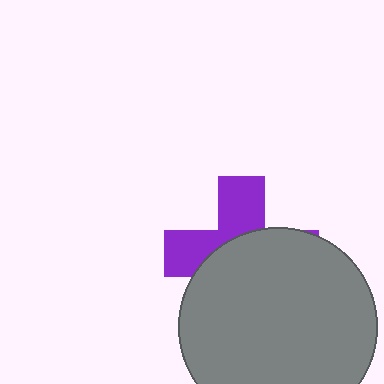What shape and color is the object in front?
The object in front is a gray circle.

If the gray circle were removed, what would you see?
You would see the complete purple cross.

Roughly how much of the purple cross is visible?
A small part of it is visible (roughly 40%).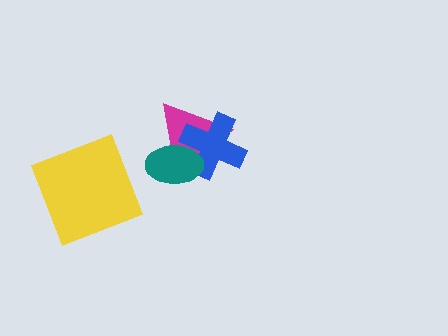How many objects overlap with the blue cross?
2 objects overlap with the blue cross.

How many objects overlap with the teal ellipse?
2 objects overlap with the teal ellipse.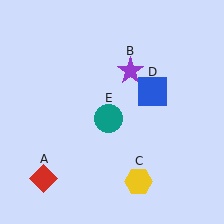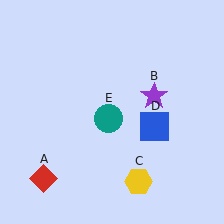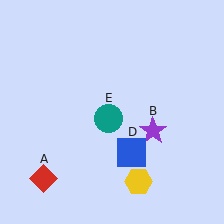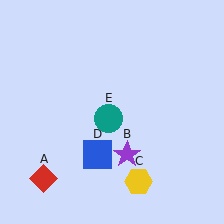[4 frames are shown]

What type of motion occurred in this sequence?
The purple star (object B), blue square (object D) rotated clockwise around the center of the scene.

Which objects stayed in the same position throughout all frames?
Red diamond (object A) and yellow hexagon (object C) and teal circle (object E) remained stationary.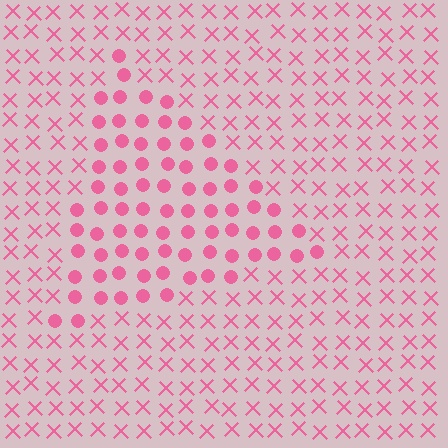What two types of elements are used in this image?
The image uses circles inside the triangle region and X marks outside it.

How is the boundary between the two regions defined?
The boundary is defined by a change in element shape: circles inside vs. X marks outside. All elements share the same color and spacing.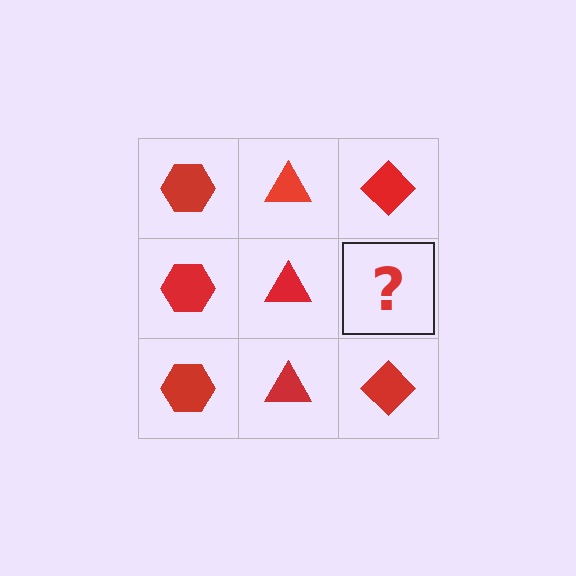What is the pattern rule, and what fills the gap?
The rule is that each column has a consistent shape. The gap should be filled with a red diamond.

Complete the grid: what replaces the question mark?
The question mark should be replaced with a red diamond.